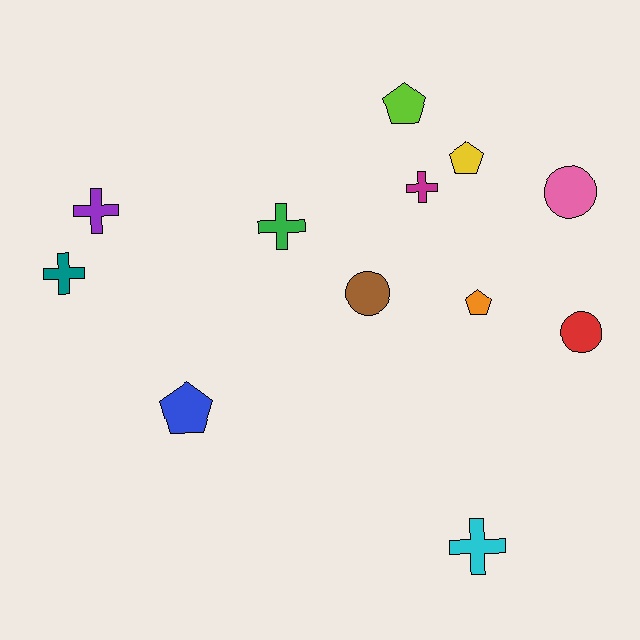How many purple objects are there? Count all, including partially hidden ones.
There is 1 purple object.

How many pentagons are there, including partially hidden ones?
There are 4 pentagons.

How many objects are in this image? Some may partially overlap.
There are 12 objects.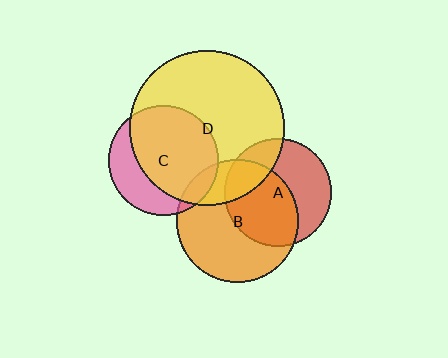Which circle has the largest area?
Circle D (yellow).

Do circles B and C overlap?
Yes.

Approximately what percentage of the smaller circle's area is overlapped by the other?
Approximately 10%.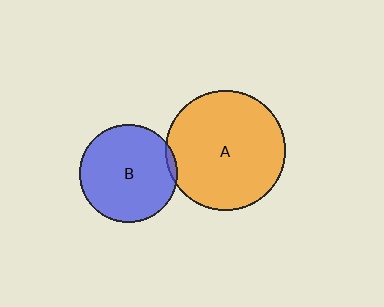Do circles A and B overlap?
Yes.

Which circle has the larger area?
Circle A (orange).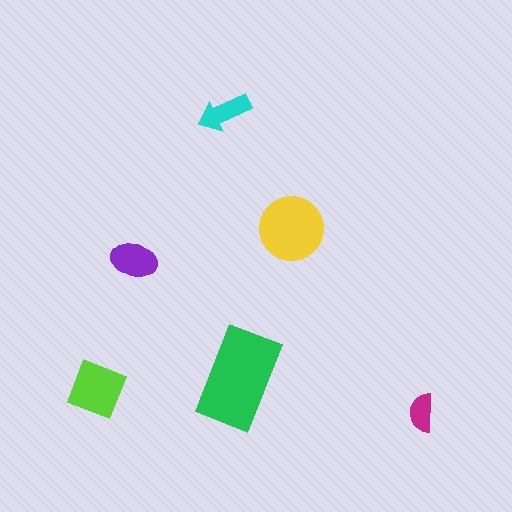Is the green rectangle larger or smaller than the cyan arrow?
Larger.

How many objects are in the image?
There are 6 objects in the image.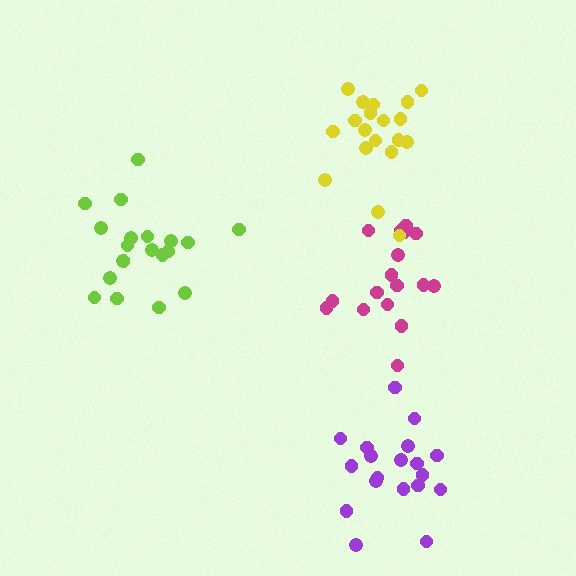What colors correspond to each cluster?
The clusters are colored: magenta, lime, purple, yellow.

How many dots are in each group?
Group 1: 17 dots, Group 2: 20 dots, Group 3: 19 dots, Group 4: 19 dots (75 total).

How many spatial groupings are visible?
There are 4 spatial groupings.